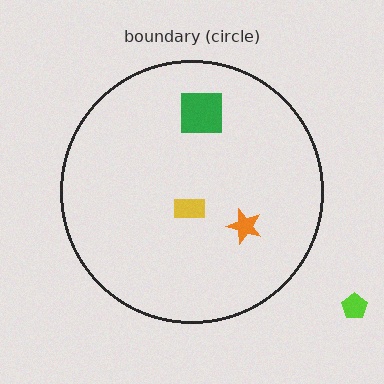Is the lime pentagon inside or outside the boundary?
Outside.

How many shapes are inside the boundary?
3 inside, 1 outside.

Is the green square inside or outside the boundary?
Inside.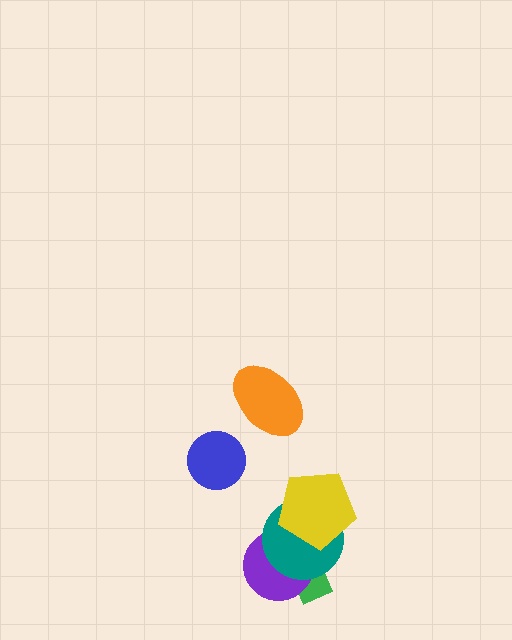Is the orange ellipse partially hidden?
No, no other shape covers it.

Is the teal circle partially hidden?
Yes, it is partially covered by another shape.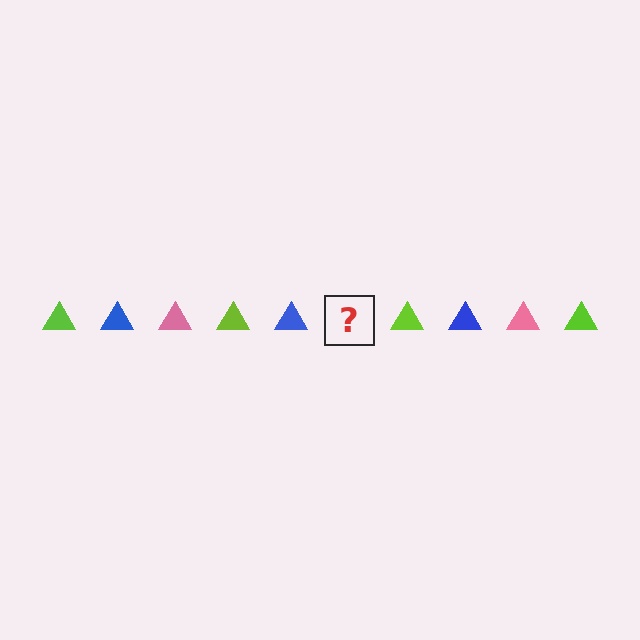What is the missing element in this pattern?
The missing element is a pink triangle.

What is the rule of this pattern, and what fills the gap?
The rule is that the pattern cycles through lime, blue, pink triangles. The gap should be filled with a pink triangle.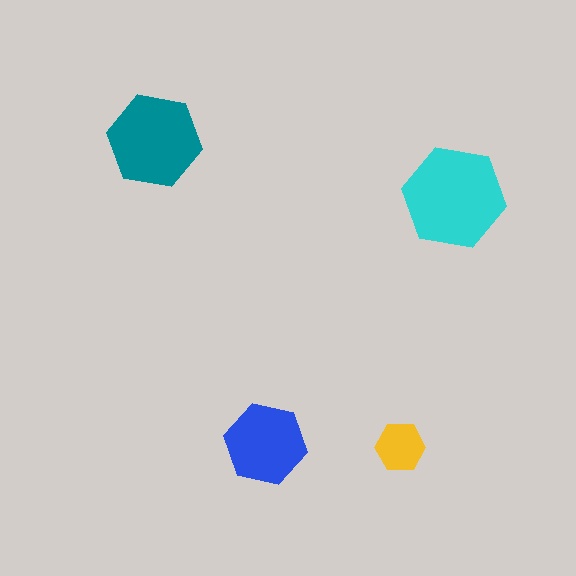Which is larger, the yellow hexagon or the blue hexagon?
The blue one.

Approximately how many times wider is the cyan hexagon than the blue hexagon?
About 1.5 times wider.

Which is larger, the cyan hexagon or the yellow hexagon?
The cyan one.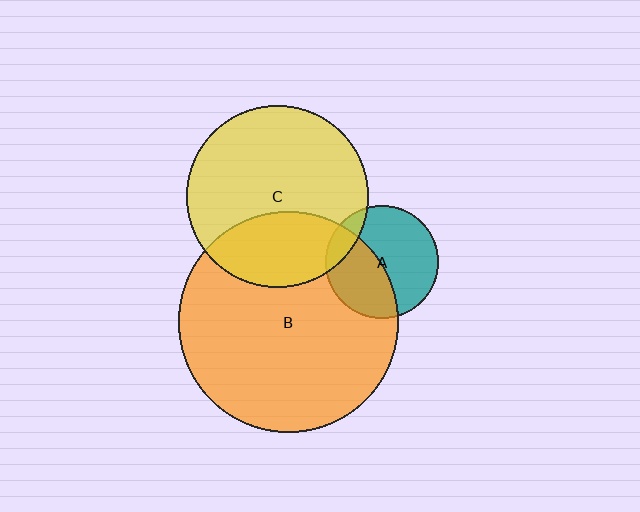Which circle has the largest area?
Circle B (orange).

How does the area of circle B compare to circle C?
Approximately 1.5 times.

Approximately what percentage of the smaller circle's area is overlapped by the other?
Approximately 45%.